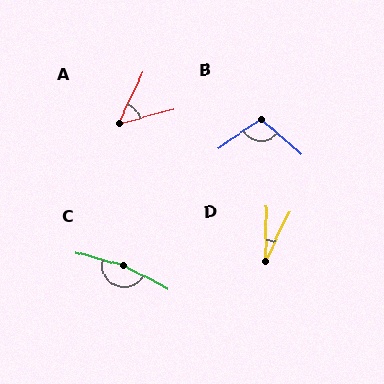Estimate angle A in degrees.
Approximately 50 degrees.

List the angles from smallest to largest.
D (25°), A (50°), B (105°), C (167°).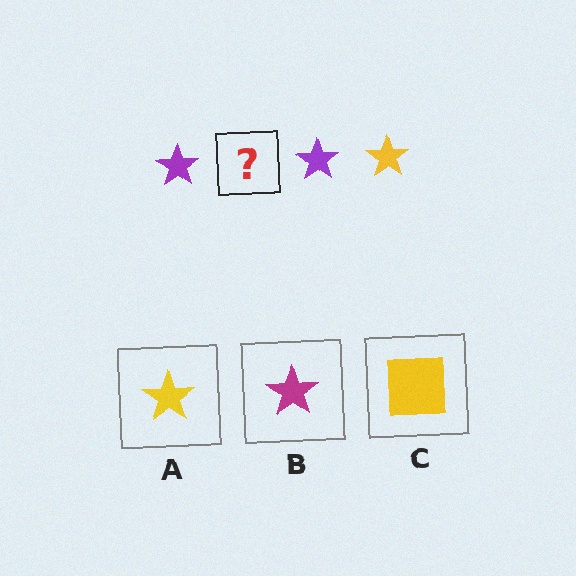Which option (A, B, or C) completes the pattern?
A.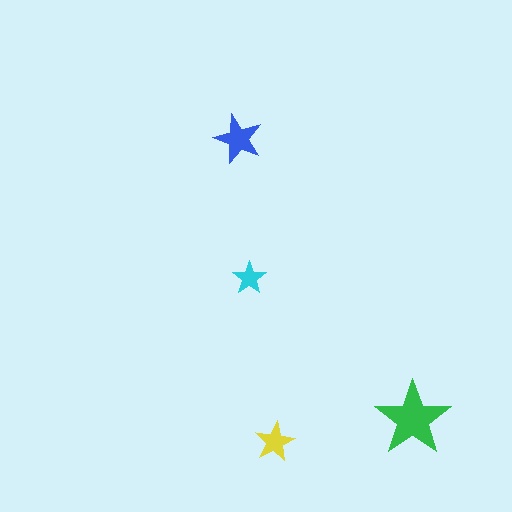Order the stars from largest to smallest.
the green one, the blue one, the yellow one, the cyan one.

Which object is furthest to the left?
The blue star is leftmost.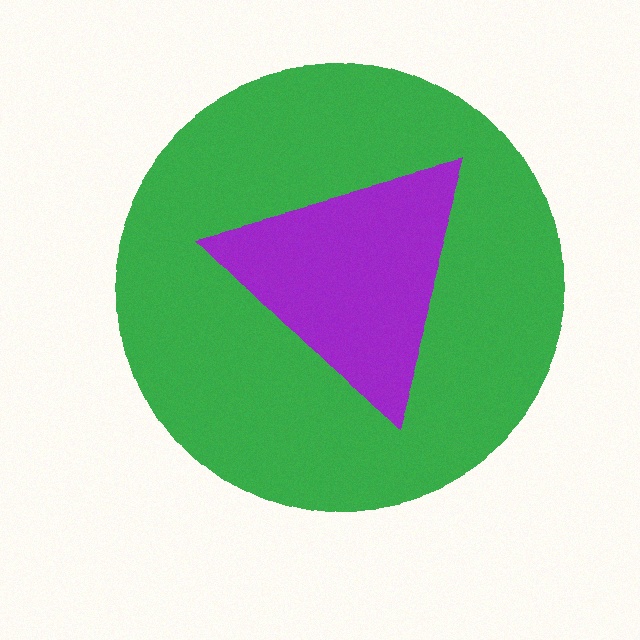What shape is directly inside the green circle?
The purple triangle.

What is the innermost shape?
The purple triangle.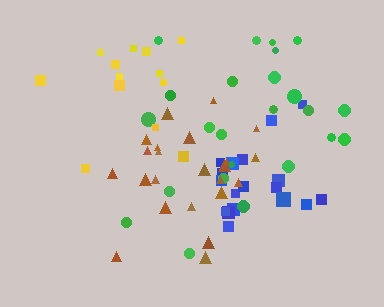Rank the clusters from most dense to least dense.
blue, brown, green, yellow.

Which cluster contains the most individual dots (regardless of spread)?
Green (24).